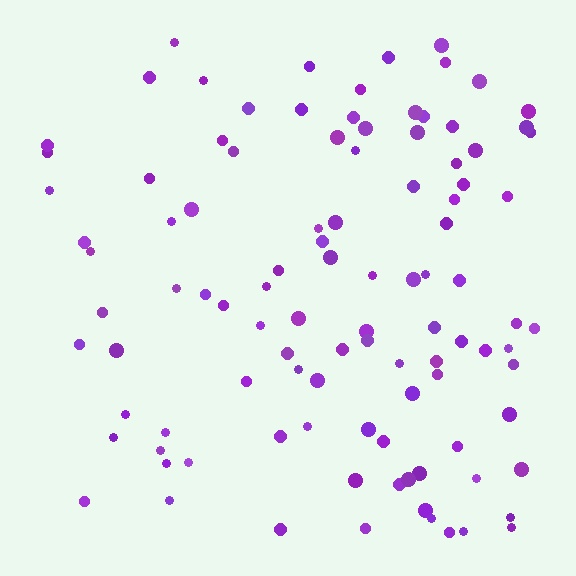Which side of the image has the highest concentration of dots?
The right.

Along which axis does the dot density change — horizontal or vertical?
Horizontal.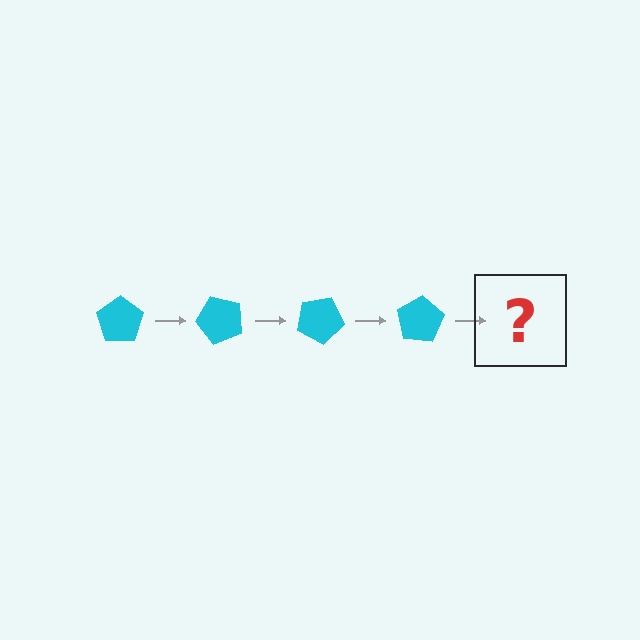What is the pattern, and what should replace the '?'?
The pattern is that the pentagon rotates 50 degrees each step. The '?' should be a cyan pentagon rotated 200 degrees.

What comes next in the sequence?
The next element should be a cyan pentagon rotated 200 degrees.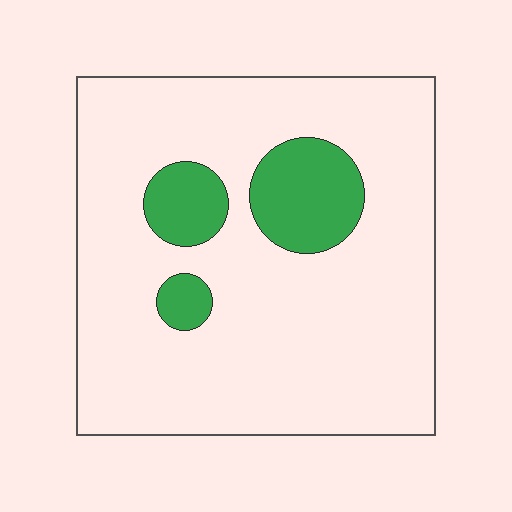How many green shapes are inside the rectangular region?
3.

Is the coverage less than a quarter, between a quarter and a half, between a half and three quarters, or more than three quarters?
Less than a quarter.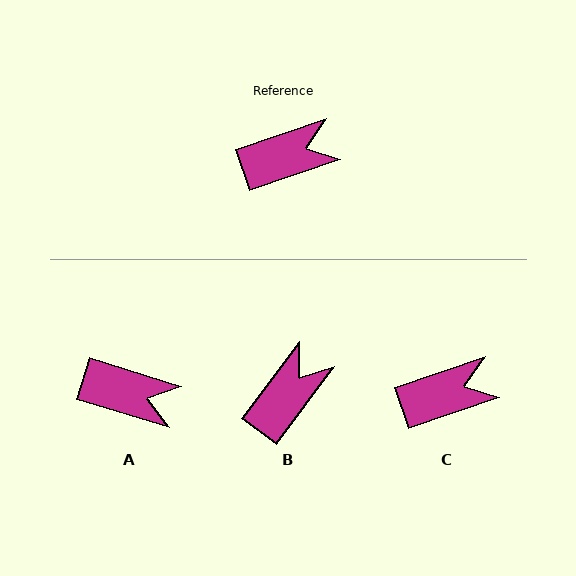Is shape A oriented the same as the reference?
No, it is off by about 36 degrees.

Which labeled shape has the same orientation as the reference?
C.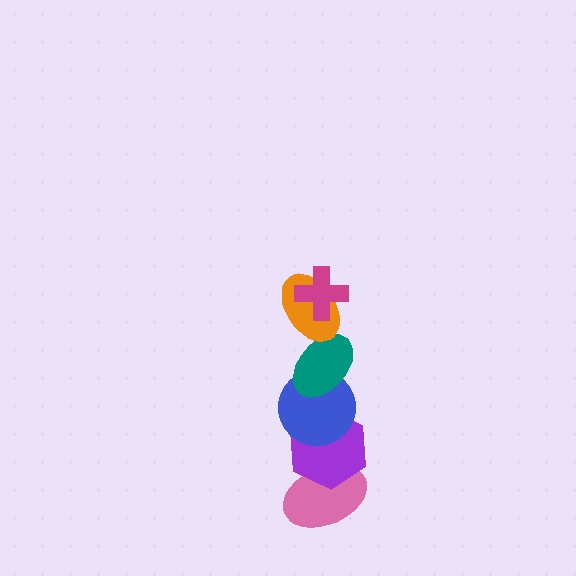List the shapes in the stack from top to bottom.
From top to bottom: the magenta cross, the orange ellipse, the teal ellipse, the blue circle, the purple hexagon, the pink ellipse.